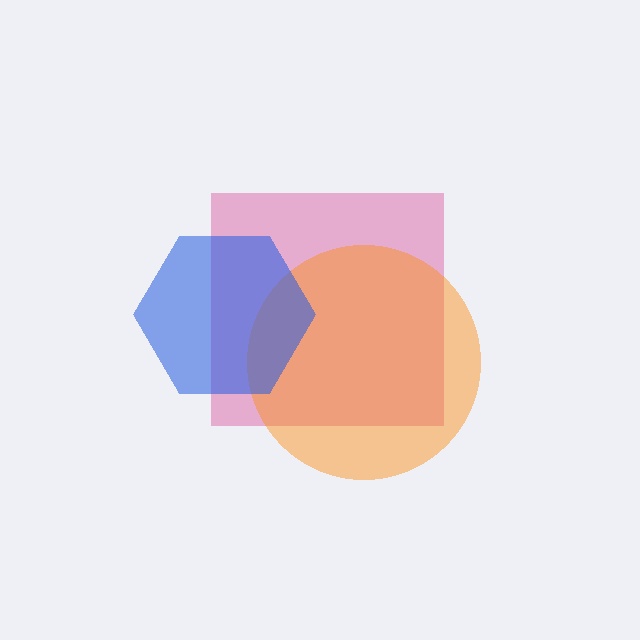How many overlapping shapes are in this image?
There are 3 overlapping shapes in the image.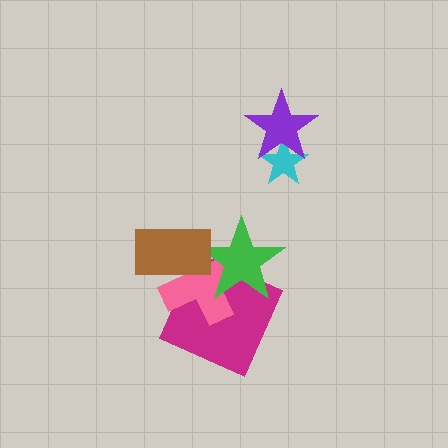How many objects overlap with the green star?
3 objects overlap with the green star.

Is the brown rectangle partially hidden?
No, no other shape covers it.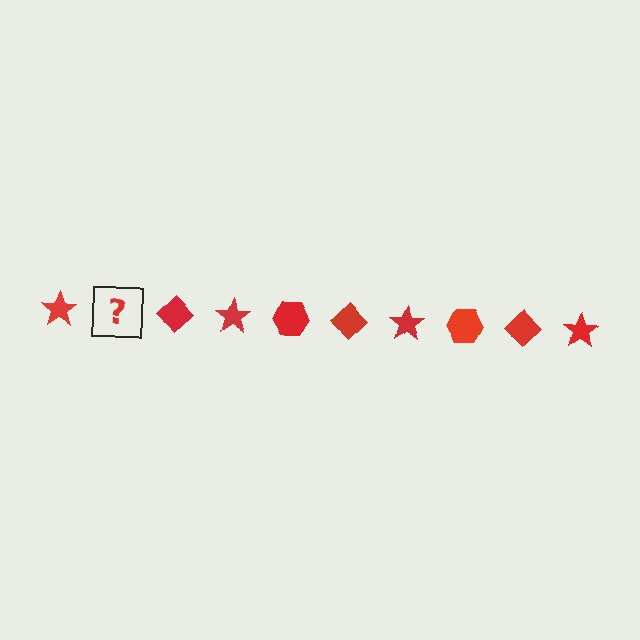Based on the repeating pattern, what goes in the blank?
The blank should be a red hexagon.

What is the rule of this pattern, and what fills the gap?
The rule is that the pattern cycles through star, hexagon, diamond shapes in red. The gap should be filled with a red hexagon.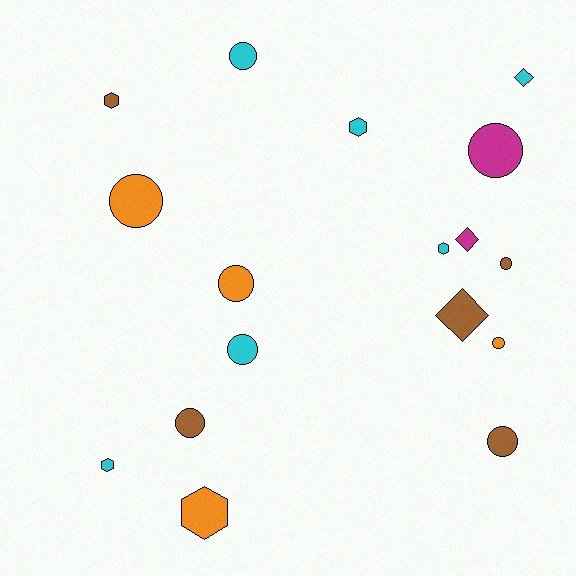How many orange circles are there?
There are 3 orange circles.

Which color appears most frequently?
Cyan, with 6 objects.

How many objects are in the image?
There are 17 objects.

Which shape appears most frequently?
Circle, with 9 objects.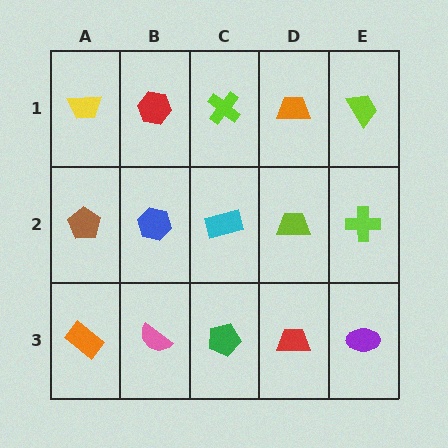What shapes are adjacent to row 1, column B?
A blue hexagon (row 2, column B), a yellow trapezoid (row 1, column A), a lime cross (row 1, column C).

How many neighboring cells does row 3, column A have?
2.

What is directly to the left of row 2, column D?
A cyan rectangle.